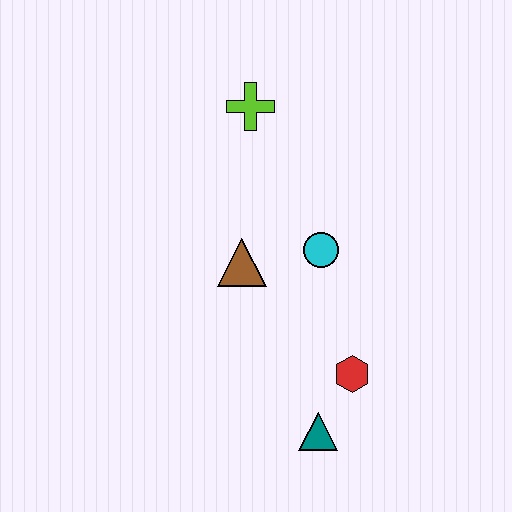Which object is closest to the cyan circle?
The brown triangle is closest to the cyan circle.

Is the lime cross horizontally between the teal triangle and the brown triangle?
Yes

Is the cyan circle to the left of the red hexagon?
Yes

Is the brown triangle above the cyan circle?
No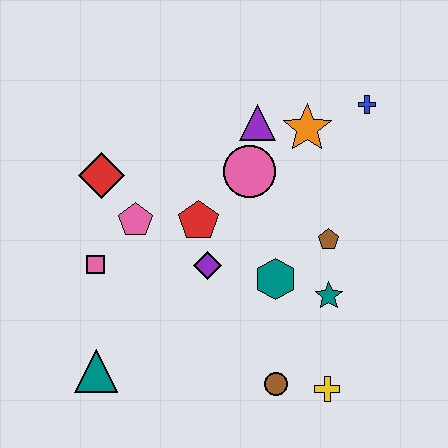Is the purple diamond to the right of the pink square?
Yes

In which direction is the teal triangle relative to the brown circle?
The teal triangle is to the left of the brown circle.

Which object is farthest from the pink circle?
The teal triangle is farthest from the pink circle.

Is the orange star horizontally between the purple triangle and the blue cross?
Yes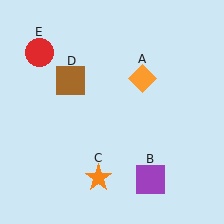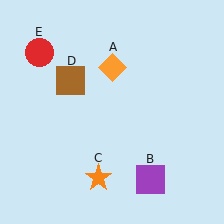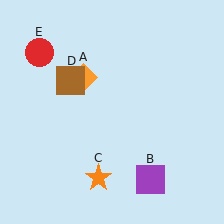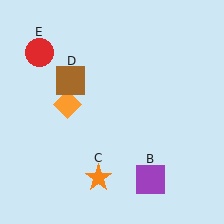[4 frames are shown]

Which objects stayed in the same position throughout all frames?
Purple square (object B) and orange star (object C) and brown square (object D) and red circle (object E) remained stationary.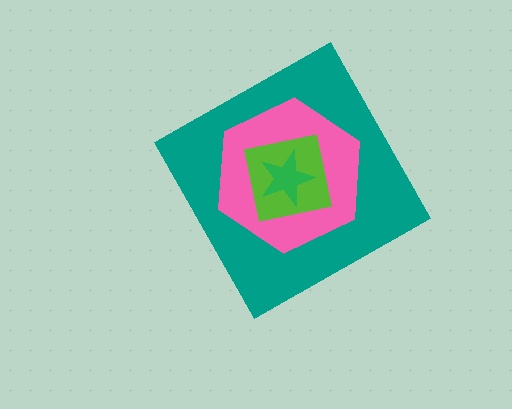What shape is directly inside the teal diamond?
The pink hexagon.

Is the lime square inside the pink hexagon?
Yes.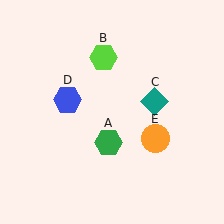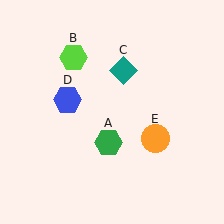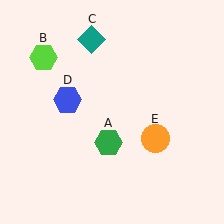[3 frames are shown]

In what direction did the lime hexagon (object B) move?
The lime hexagon (object B) moved left.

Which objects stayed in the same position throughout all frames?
Green hexagon (object A) and blue hexagon (object D) and orange circle (object E) remained stationary.